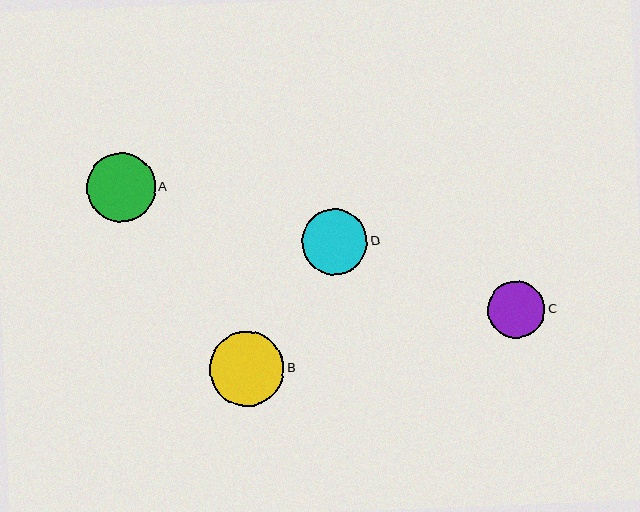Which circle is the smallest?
Circle C is the smallest with a size of approximately 57 pixels.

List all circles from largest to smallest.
From largest to smallest: B, A, D, C.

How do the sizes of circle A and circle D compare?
Circle A and circle D are approximately the same size.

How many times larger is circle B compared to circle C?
Circle B is approximately 1.3 times the size of circle C.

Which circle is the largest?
Circle B is the largest with a size of approximately 75 pixels.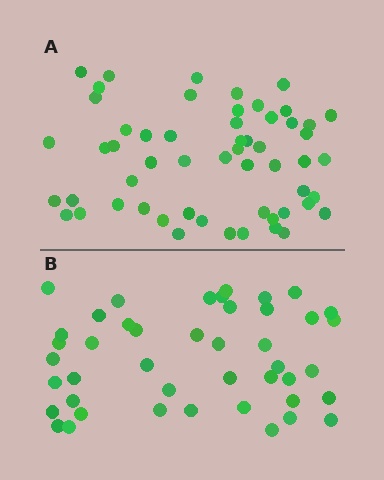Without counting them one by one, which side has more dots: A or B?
Region A (the top region) has more dots.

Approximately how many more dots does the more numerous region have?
Region A has roughly 12 or so more dots than region B.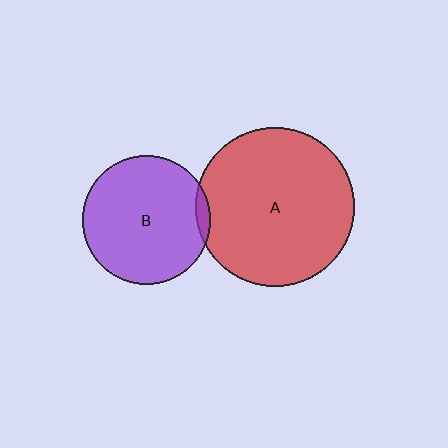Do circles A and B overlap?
Yes.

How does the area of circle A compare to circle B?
Approximately 1.5 times.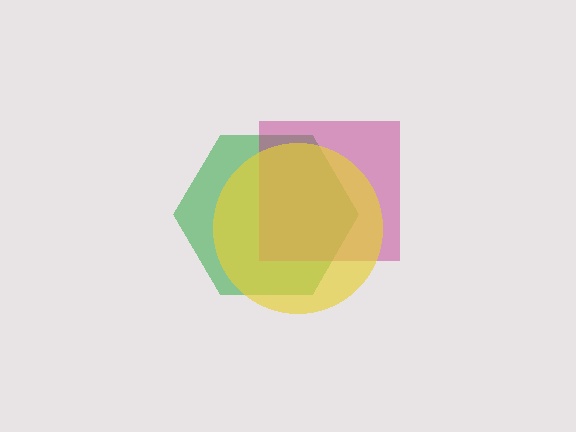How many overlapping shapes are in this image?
There are 3 overlapping shapes in the image.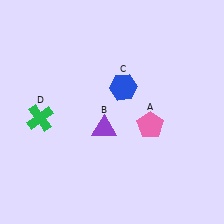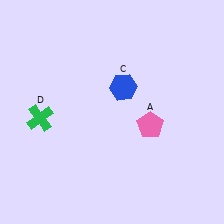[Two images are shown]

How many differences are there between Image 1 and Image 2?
There is 1 difference between the two images.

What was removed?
The purple triangle (B) was removed in Image 2.